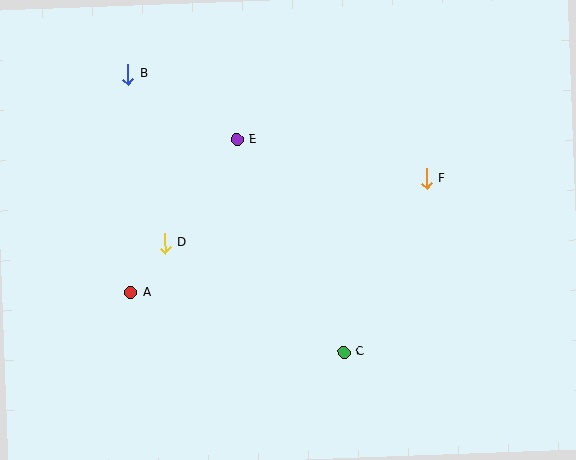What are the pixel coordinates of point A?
Point A is at (131, 293).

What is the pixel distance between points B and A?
The distance between B and A is 218 pixels.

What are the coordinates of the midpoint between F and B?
The midpoint between F and B is at (277, 127).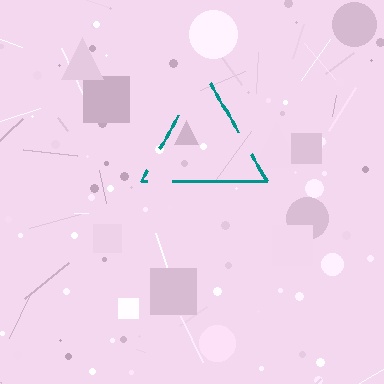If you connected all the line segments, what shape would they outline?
They would outline a triangle.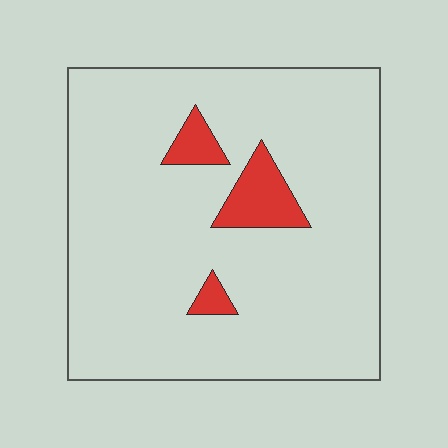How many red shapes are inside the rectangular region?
3.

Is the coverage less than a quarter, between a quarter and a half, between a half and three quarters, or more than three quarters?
Less than a quarter.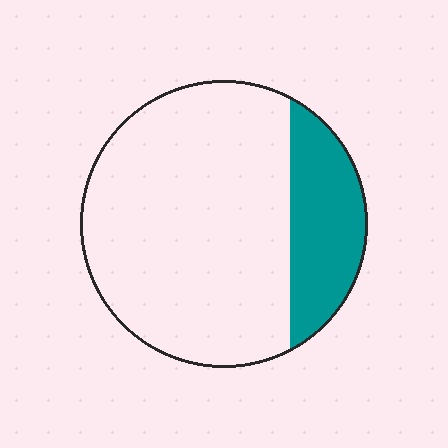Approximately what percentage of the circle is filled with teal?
Approximately 20%.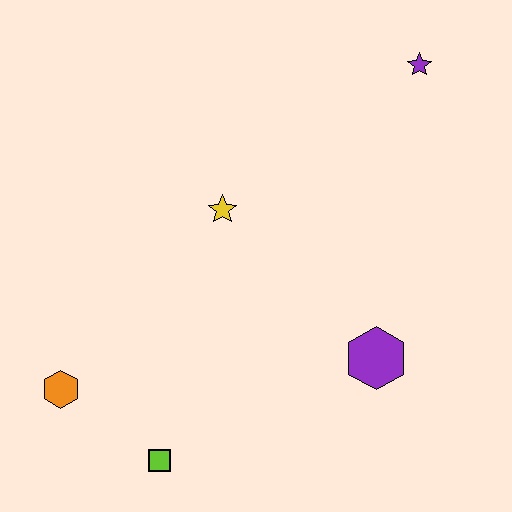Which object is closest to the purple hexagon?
The yellow star is closest to the purple hexagon.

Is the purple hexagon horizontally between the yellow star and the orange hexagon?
No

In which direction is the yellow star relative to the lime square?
The yellow star is above the lime square.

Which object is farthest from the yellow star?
The lime square is farthest from the yellow star.